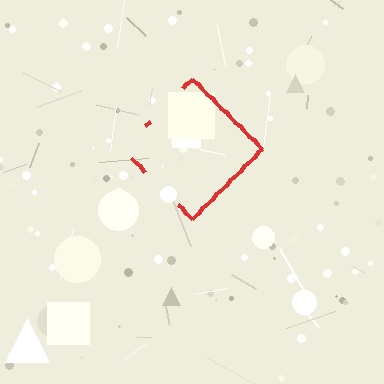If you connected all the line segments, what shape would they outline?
They would outline a diamond.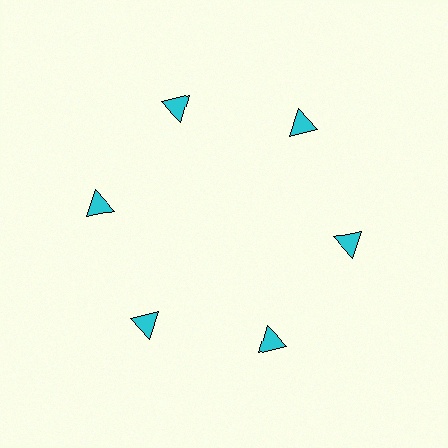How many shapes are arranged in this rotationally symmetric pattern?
There are 6 shapes, arranged in 6 groups of 1.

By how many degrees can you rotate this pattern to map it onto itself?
The pattern maps onto itself every 60 degrees of rotation.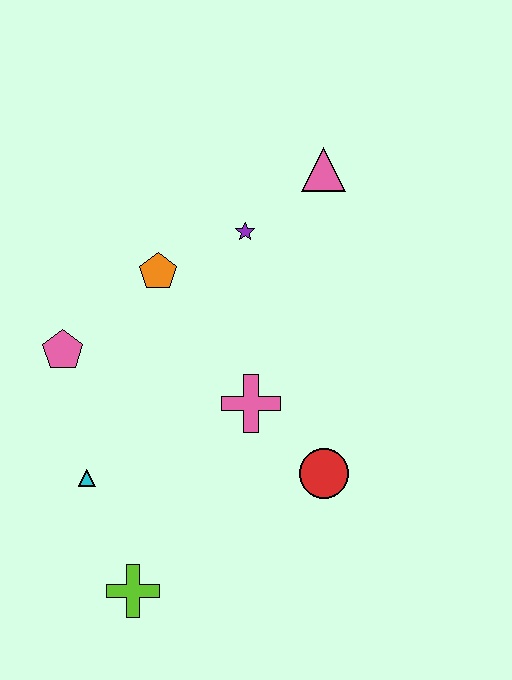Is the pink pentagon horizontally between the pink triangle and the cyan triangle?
No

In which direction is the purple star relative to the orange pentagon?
The purple star is to the right of the orange pentagon.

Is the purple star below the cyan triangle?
No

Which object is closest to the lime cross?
The cyan triangle is closest to the lime cross.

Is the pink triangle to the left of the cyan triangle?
No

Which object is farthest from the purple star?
The lime cross is farthest from the purple star.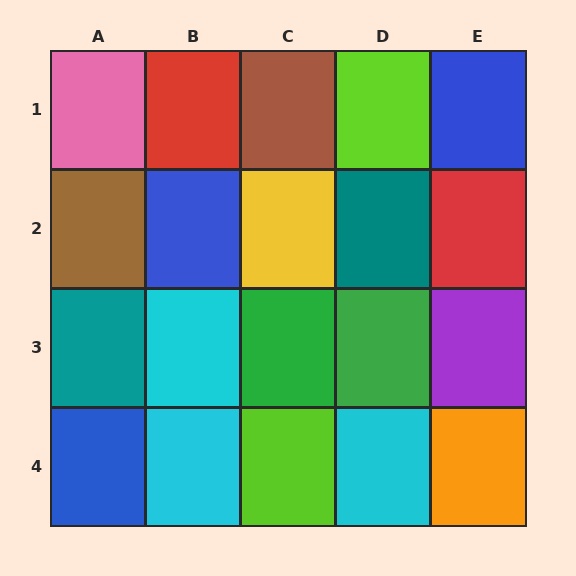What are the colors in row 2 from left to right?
Brown, blue, yellow, teal, red.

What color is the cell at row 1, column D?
Lime.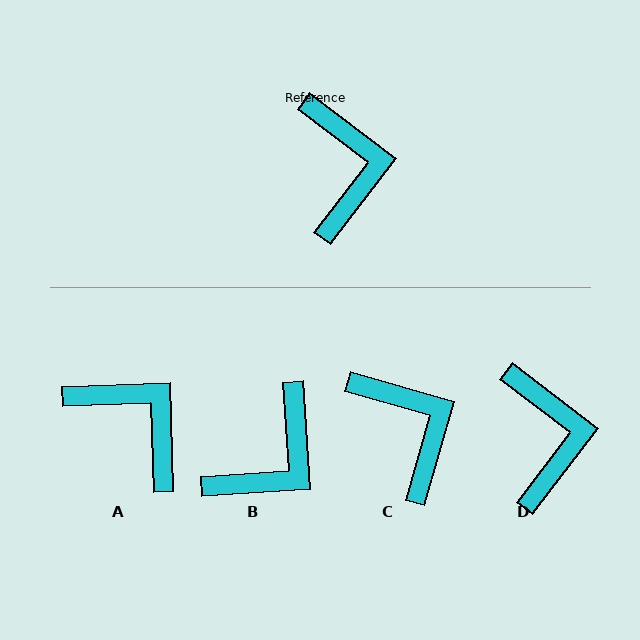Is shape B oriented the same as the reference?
No, it is off by about 49 degrees.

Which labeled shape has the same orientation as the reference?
D.